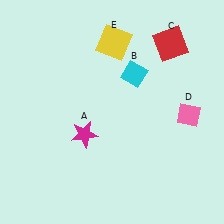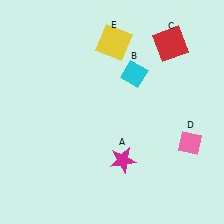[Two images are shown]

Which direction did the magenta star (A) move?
The magenta star (A) moved right.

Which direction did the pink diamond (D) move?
The pink diamond (D) moved down.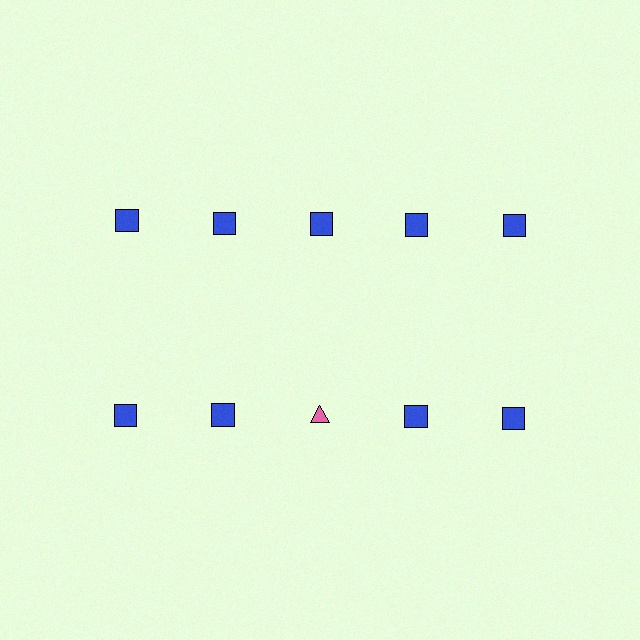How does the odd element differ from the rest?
It differs in both color (pink instead of blue) and shape (triangle instead of square).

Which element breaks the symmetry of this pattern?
The pink triangle in the second row, center column breaks the symmetry. All other shapes are blue squares.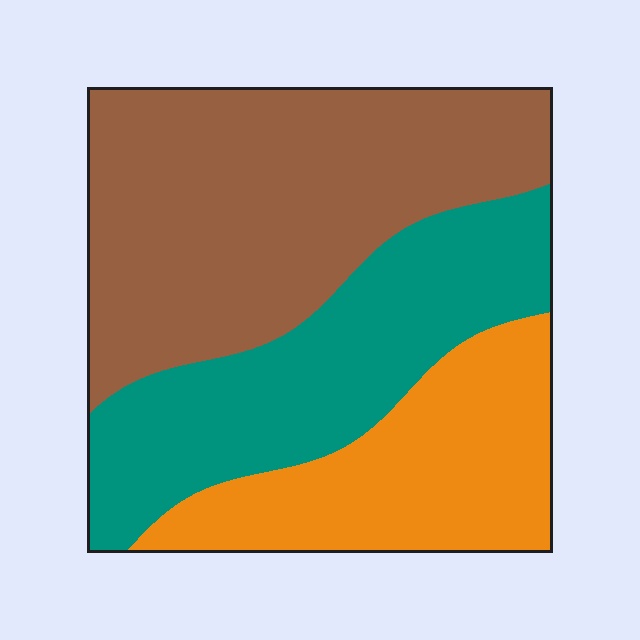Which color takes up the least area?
Orange, at roughly 25%.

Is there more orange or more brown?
Brown.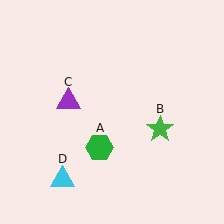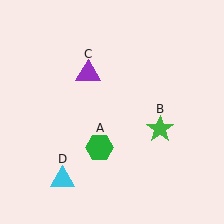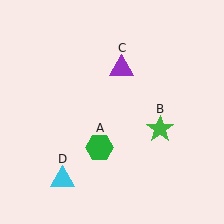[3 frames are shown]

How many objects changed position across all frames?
1 object changed position: purple triangle (object C).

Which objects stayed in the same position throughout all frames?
Green hexagon (object A) and green star (object B) and cyan triangle (object D) remained stationary.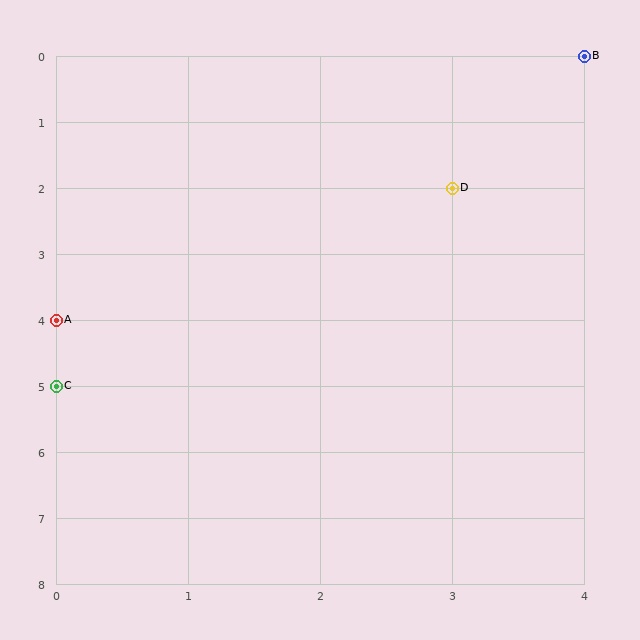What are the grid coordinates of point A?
Point A is at grid coordinates (0, 4).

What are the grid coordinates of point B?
Point B is at grid coordinates (4, 0).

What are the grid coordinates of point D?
Point D is at grid coordinates (3, 2).